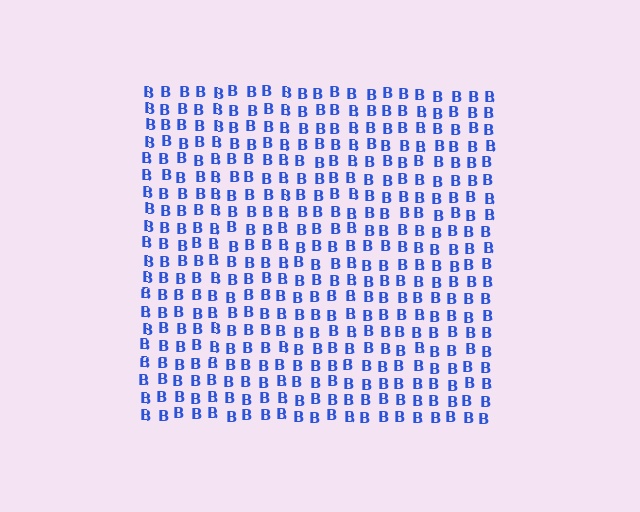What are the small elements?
The small elements are letter B's.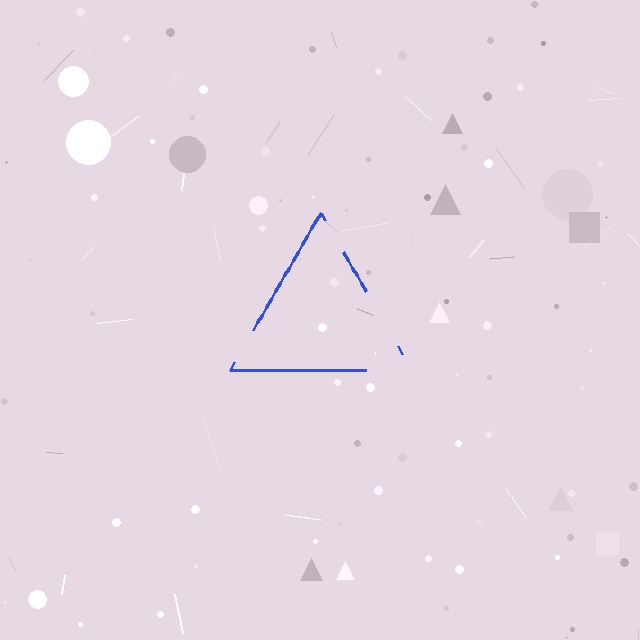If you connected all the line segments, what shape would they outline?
They would outline a triangle.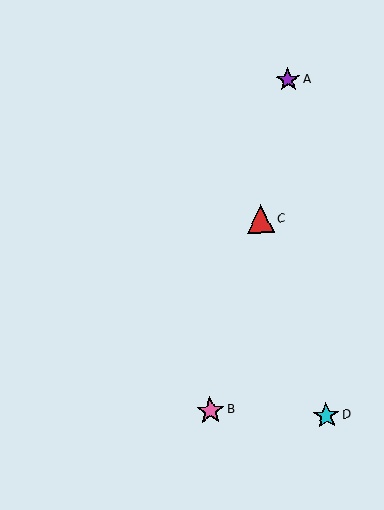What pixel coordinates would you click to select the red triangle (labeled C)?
Click at (260, 219) to select the red triangle C.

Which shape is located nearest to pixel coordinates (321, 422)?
The cyan star (labeled D) at (326, 416) is nearest to that location.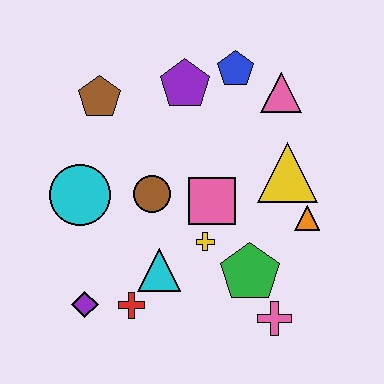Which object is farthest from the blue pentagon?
The purple diamond is farthest from the blue pentagon.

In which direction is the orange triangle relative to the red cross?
The orange triangle is to the right of the red cross.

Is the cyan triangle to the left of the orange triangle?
Yes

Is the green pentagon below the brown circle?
Yes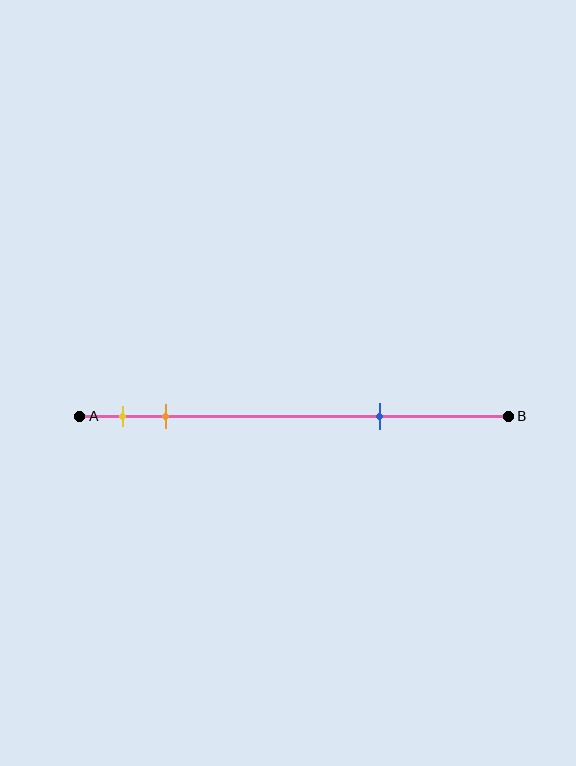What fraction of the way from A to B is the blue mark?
The blue mark is approximately 70% (0.7) of the way from A to B.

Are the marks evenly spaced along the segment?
No, the marks are not evenly spaced.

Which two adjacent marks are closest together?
The yellow and orange marks are the closest adjacent pair.